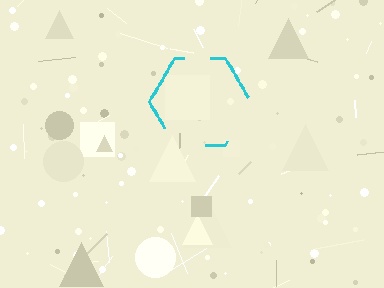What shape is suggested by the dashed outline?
The dashed outline suggests a hexagon.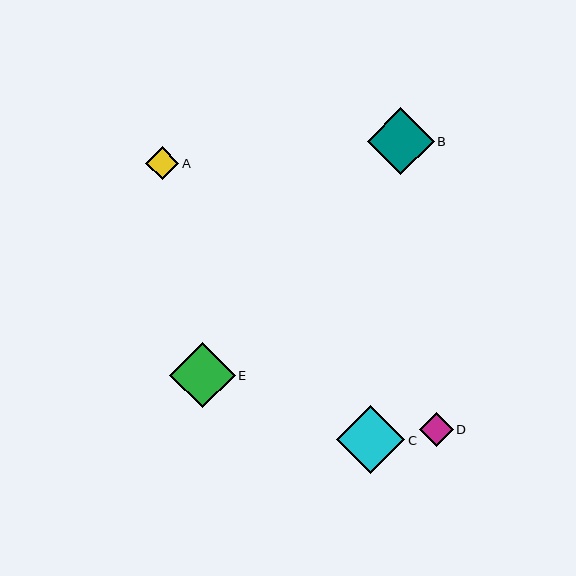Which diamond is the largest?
Diamond C is the largest with a size of approximately 68 pixels.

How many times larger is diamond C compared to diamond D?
Diamond C is approximately 2.0 times the size of diamond D.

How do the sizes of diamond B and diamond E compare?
Diamond B and diamond E are approximately the same size.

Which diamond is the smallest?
Diamond A is the smallest with a size of approximately 33 pixels.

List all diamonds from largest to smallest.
From largest to smallest: C, B, E, D, A.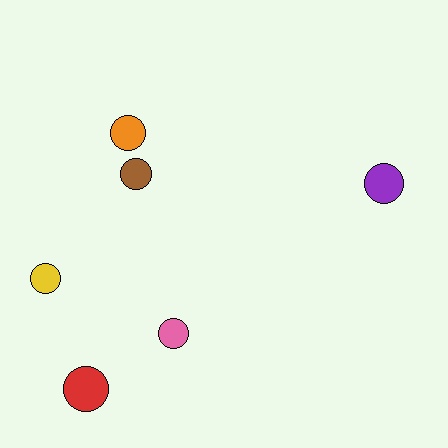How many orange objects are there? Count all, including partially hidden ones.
There is 1 orange object.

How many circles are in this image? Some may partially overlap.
There are 6 circles.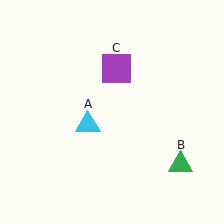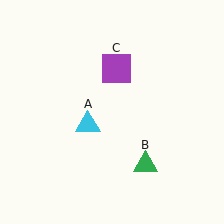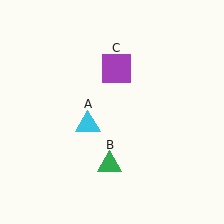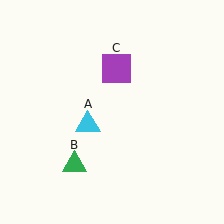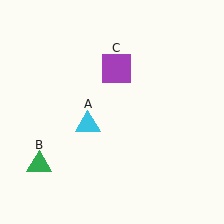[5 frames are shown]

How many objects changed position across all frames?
1 object changed position: green triangle (object B).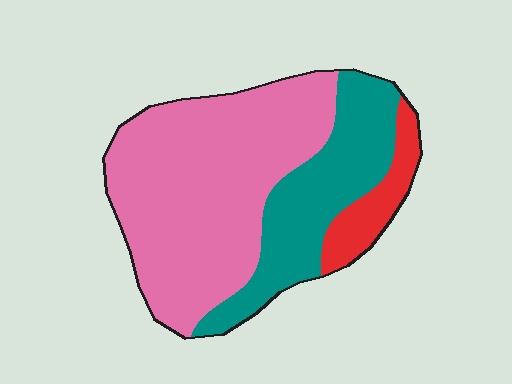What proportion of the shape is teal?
Teal covers about 30% of the shape.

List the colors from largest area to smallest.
From largest to smallest: pink, teal, red.